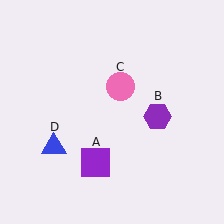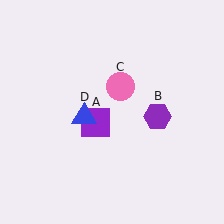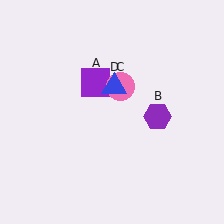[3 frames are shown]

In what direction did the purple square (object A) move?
The purple square (object A) moved up.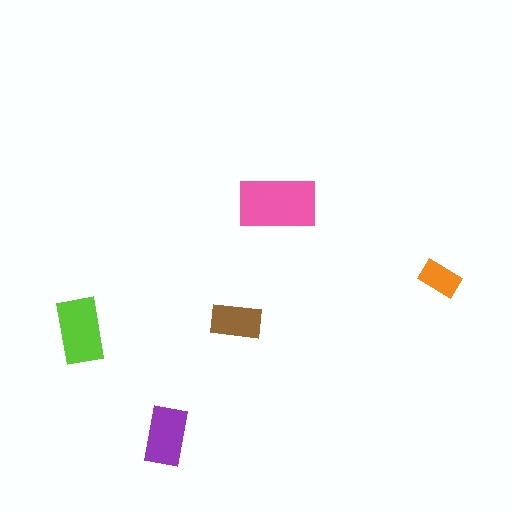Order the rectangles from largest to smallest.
the pink one, the lime one, the purple one, the brown one, the orange one.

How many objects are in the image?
There are 5 objects in the image.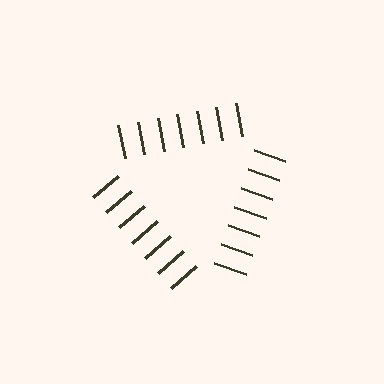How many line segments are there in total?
21 — 7 along each of the 3 edges.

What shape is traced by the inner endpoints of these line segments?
An illusory triangle — the line segments terminate on its edges but no continuous stroke is drawn.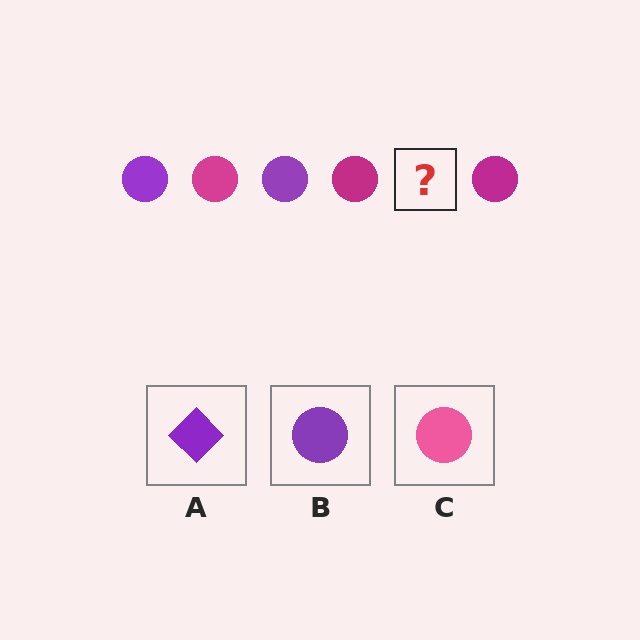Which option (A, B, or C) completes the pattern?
B.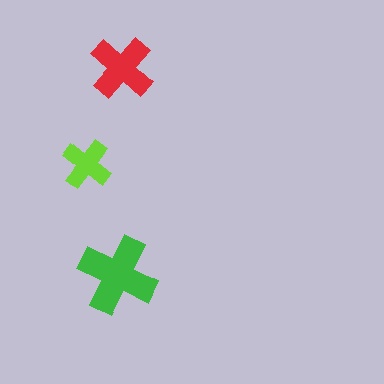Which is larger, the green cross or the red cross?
The green one.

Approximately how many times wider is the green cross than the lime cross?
About 1.5 times wider.